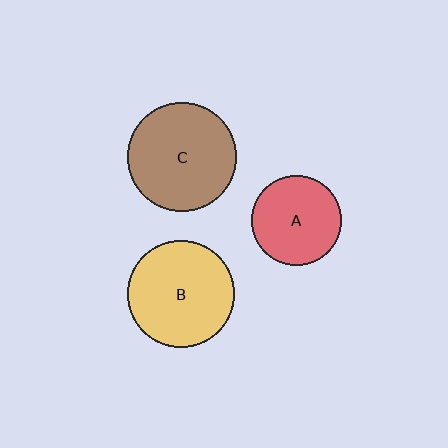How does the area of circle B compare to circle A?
Approximately 1.4 times.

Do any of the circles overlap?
No, none of the circles overlap.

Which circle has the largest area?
Circle C (brown).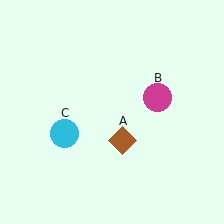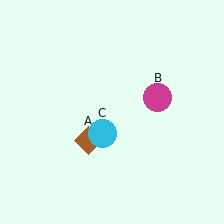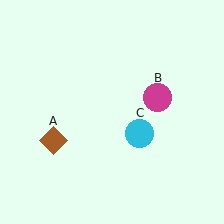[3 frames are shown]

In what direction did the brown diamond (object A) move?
The brown diamond (object A) moved left.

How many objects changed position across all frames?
2 objects changed position: brown diamond (object A), cyan circle (object C).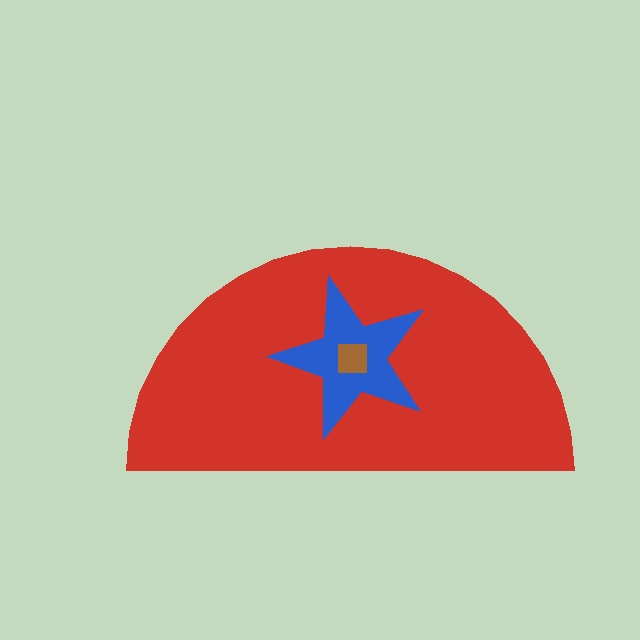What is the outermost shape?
The red semicircle.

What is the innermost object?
The brown square.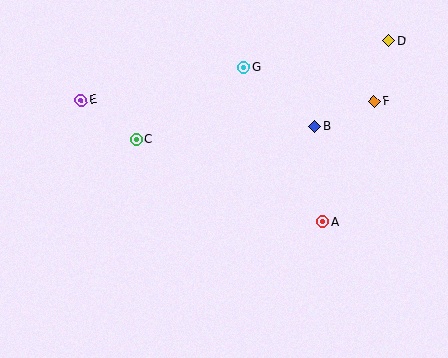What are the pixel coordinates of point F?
Point F is at (374, 101).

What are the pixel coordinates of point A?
Point A is at (323, 222).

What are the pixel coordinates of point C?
Point C is at (136, 139).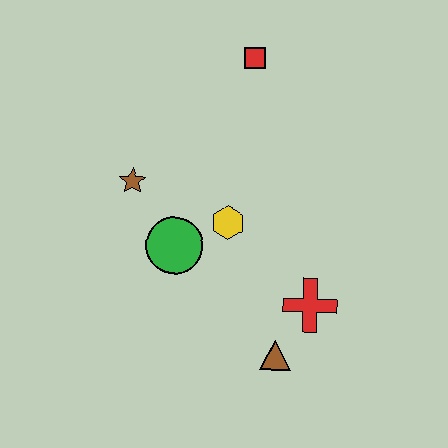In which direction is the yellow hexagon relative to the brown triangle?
The yellow hexagon is above the brown triangle.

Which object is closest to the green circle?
The yellow hexagon is closest to the green circle.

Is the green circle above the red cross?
Yes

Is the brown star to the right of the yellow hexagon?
No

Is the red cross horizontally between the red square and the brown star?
No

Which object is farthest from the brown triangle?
The red square is farthest from the brown triangle.